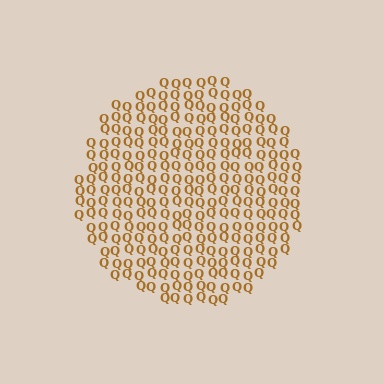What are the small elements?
The small elements are letter Q's.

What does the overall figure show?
The overall figure shows a circle.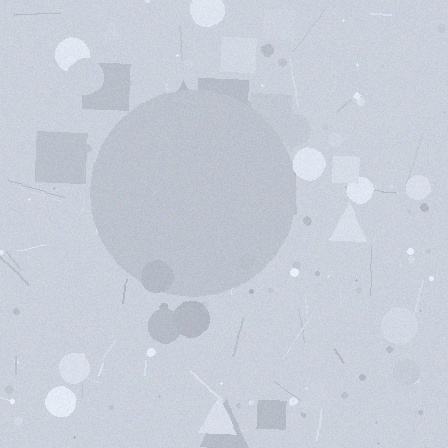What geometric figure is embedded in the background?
A circle is embedded in the background.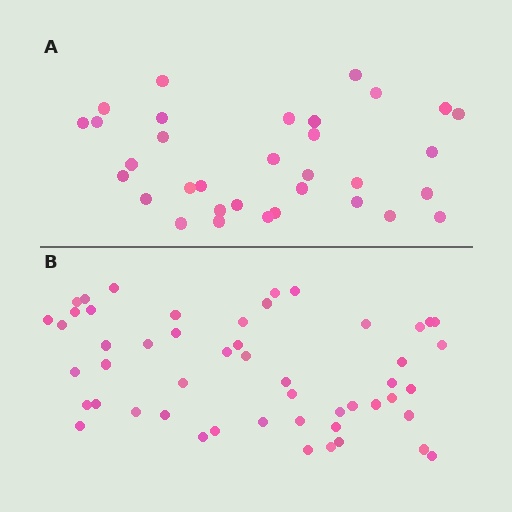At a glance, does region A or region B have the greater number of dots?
Region B (the bottom region) has more dots.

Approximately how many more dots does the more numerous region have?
Region B has approximately 20 more dots than region A.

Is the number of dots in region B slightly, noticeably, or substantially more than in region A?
Region B has substantially more. The ratio is roughly 1.5 to 1.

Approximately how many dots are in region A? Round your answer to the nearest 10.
About 30 dots. (The exact count is 33, which rounds to 30.)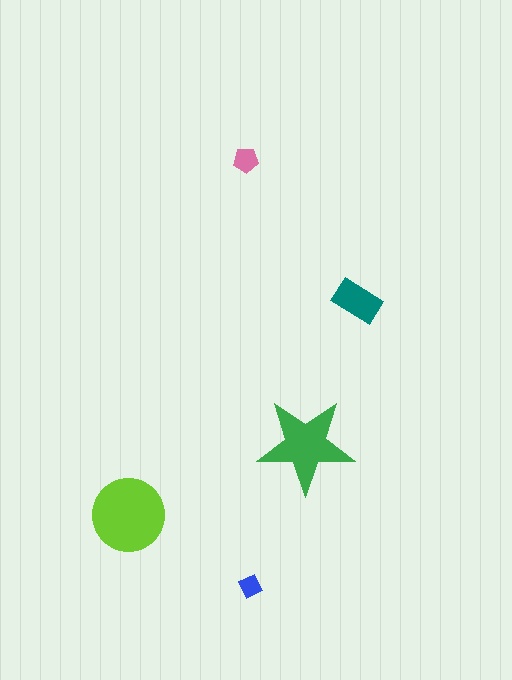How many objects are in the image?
There are 5 objects in the image.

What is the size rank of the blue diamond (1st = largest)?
5th.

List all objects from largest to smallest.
The lime circle, the green star, the teal rectangle, the pink pentagon, the blue diamond.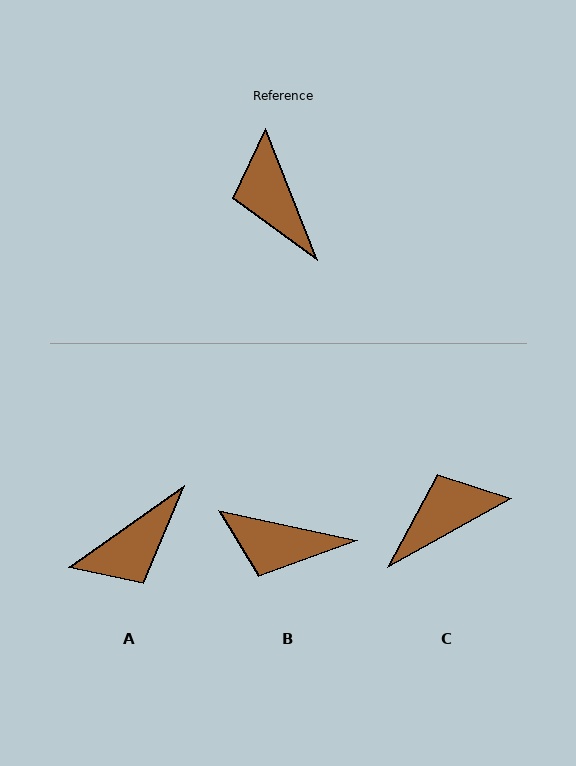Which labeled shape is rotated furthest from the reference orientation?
A, about 103 degrees away.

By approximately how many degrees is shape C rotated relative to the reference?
Approximately 82 degrees clockwise.